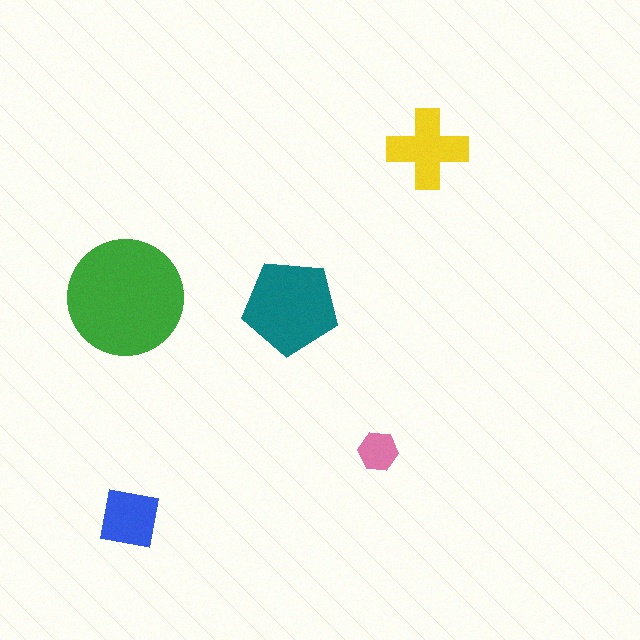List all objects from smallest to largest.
The pink hexagon, the blue square, the yellow cross, the teal pentagon, the green circle.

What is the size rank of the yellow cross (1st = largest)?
3rd.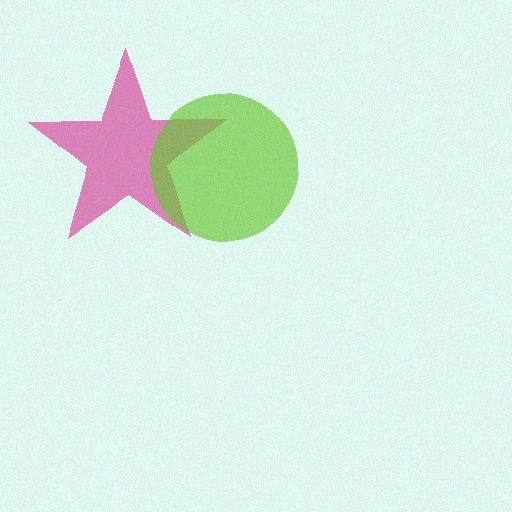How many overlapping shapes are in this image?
There are 2 overlapping shapes in the image.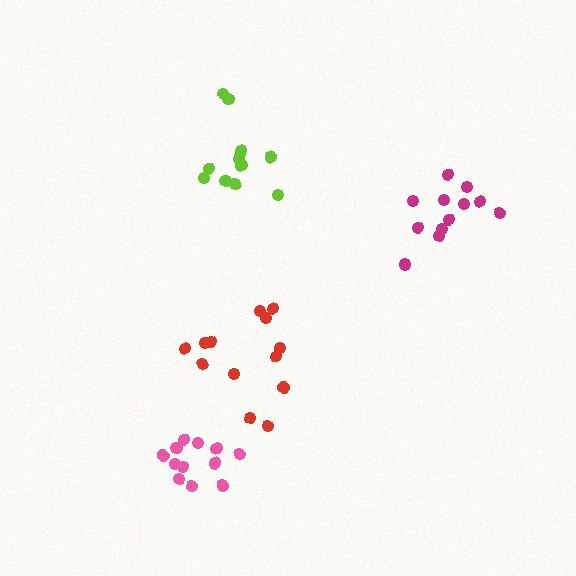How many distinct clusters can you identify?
There are 4 distinct clusters.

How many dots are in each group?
Group 1: 12 dots, Group 2: 11 dots, Group 3: 12 dots, Group 4: 13 dots (48 total).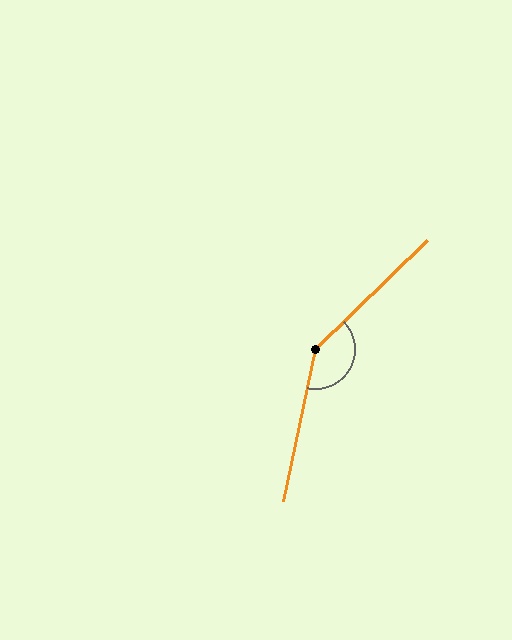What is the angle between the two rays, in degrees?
Approximately 146 degrees.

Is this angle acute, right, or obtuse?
It is obtuse.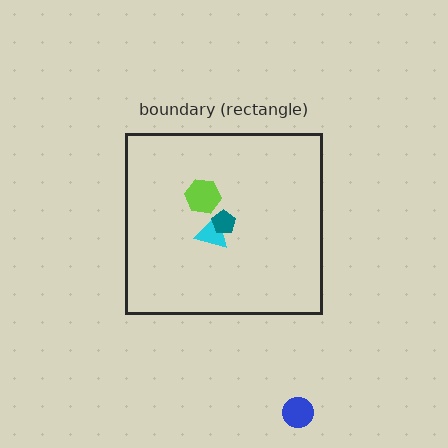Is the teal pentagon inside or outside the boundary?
Inside.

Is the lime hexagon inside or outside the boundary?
Inside.